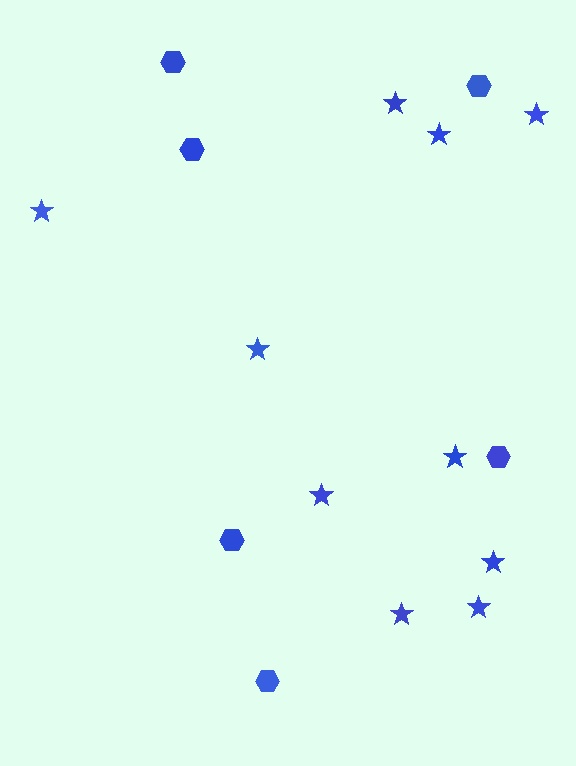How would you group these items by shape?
There are 2 groups: one group of stars (10) and one group of hexagons (6).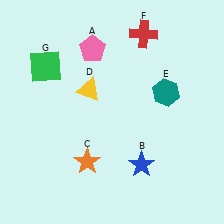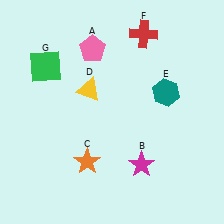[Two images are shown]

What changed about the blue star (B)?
In Image 1, B is blue. In Image 2, it changed to magenta.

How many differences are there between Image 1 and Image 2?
There is 1 difference between the two images.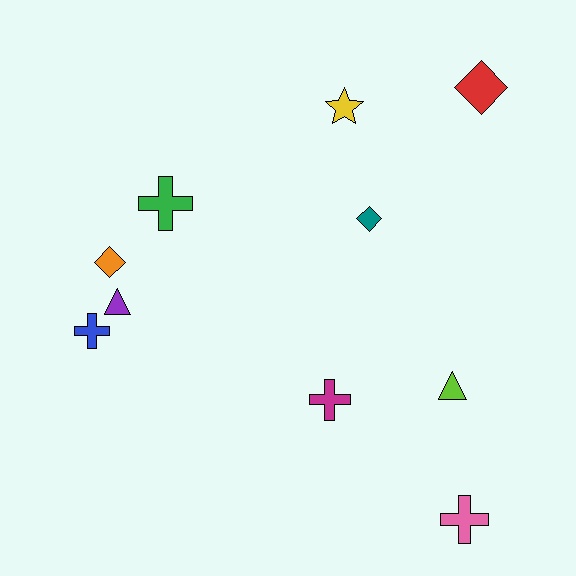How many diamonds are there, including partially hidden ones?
There are 3 diamonds.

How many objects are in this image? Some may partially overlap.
There are 10 objects.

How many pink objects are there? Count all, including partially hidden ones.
There is 1 pink object.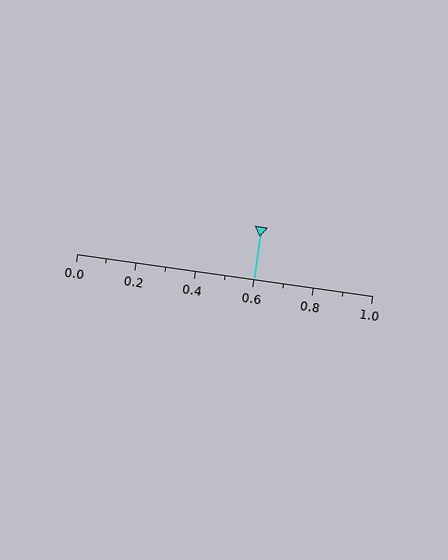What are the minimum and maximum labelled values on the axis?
The axis runs from 0.0 to 1.0.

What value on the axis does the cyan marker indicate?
The marker indicates approximately 0.6.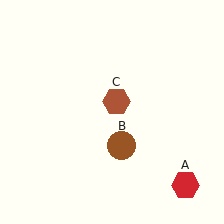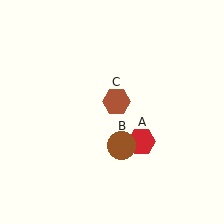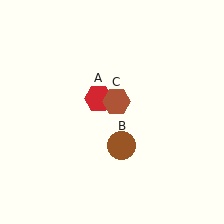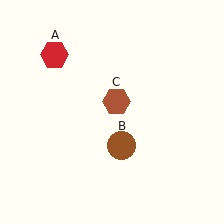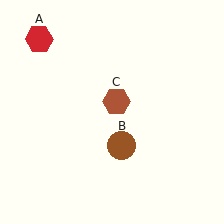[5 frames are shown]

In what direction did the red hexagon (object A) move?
The red hexagon (object A) moved up and to the left.